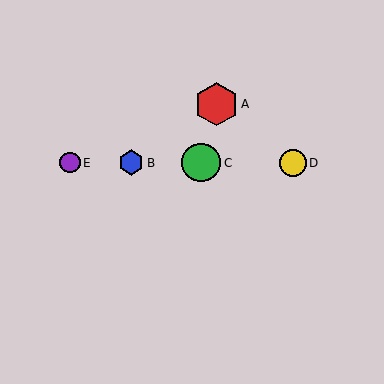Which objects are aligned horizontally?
Objects B, C, D, E are aligned horizontally.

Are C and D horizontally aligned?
Yes, both are at y≈163.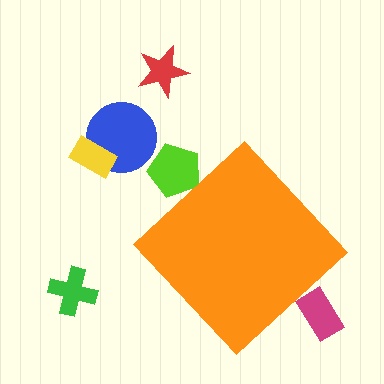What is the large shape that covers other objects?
An orange diamond.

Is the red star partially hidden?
No, the red star is fully visible.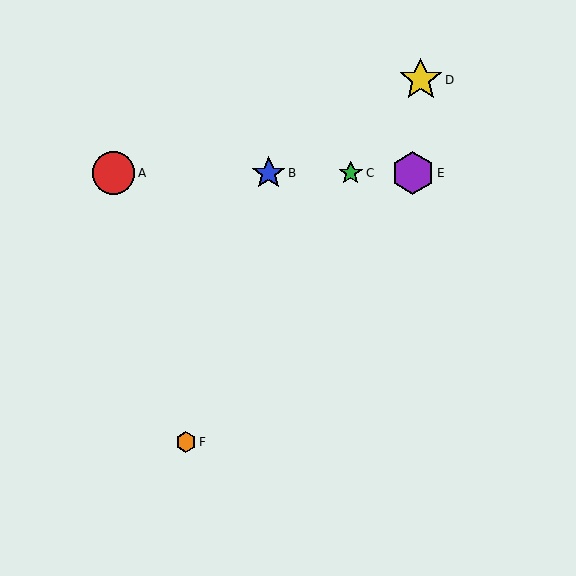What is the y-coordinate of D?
Object D is at y≈80.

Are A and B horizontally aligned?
Yes, both are at y≈173.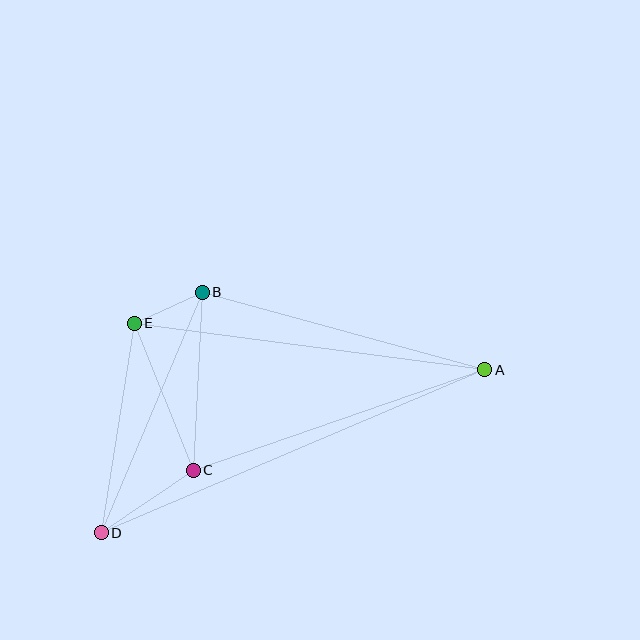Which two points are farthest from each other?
Points A and D are farthest from each other.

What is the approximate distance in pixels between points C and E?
The distance between C and E is approximately 159 pixels.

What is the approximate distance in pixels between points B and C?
The distance between B and C is approximately 178 pixels.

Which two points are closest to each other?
Points B and E are closest to each other.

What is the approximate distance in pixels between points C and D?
The distance between C and D is approximately 111 pixels.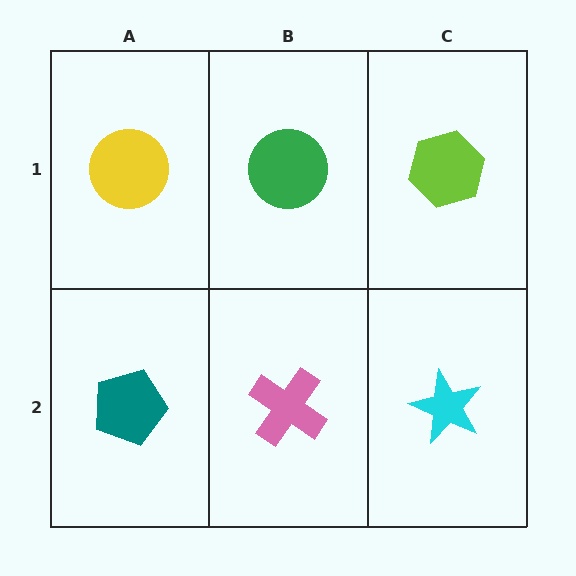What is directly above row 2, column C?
A lime hexagon.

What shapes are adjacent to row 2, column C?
A lime hexagon (row 1, column C), a pink cross (row 2, column B).